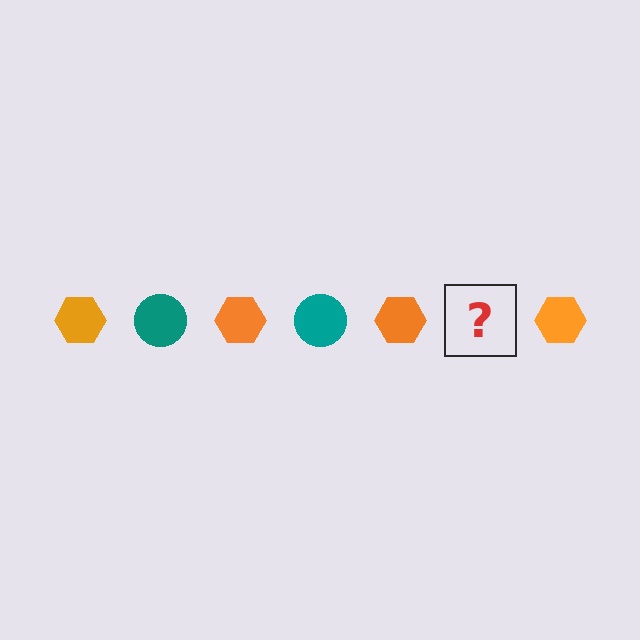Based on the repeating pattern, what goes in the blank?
The blank should be a teal circle.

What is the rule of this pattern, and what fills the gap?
The rule is that the pattern alternates between orange hexagon and teal circle. The gap should be filled with a teal circle.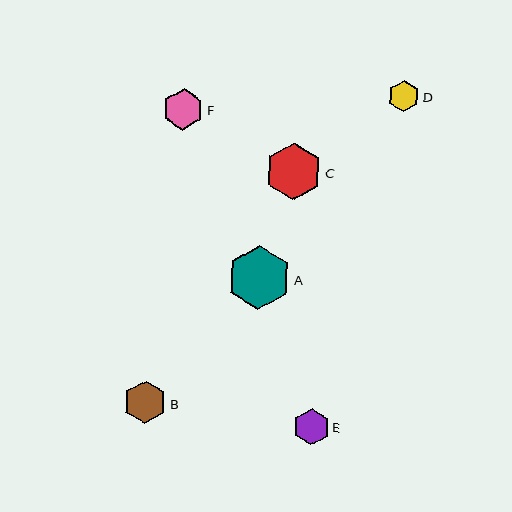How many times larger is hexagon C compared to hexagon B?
Hexagon C is approximately 1.3 times the size of hexagon B.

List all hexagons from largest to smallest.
From largest to smallest: A, C, B, F, E, D.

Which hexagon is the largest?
Hexagon A is the largest with a size of approximately 63 pixels.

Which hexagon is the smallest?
Hexagon D is the smallest with a size of approximately 31 pixels.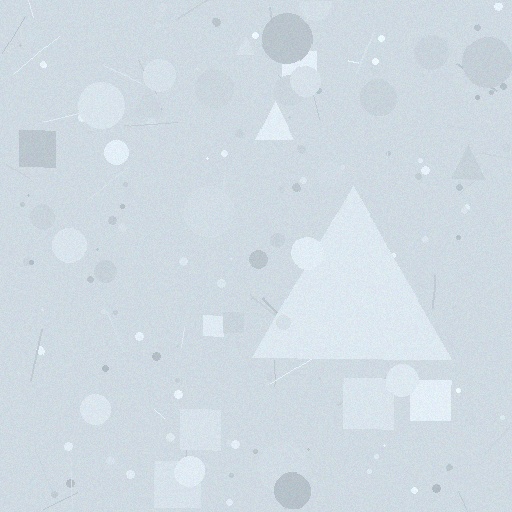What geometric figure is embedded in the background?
A triangle is embedded in the background.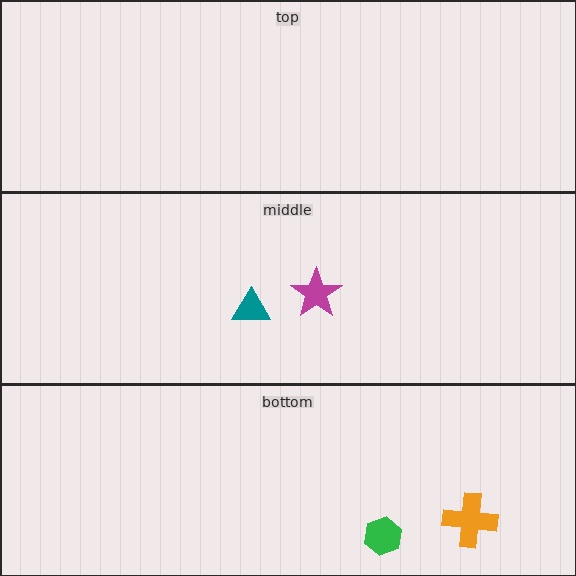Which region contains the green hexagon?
The bottom region.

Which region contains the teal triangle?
The middle region.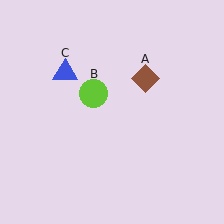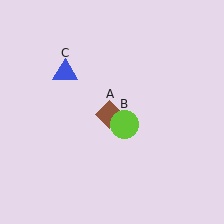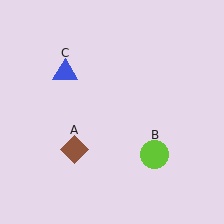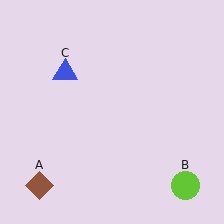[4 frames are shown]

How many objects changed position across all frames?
2 objects changed position: brown diamond (object A), lime circle (object B).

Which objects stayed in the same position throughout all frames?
Blue triangle (object C) remained stationary.